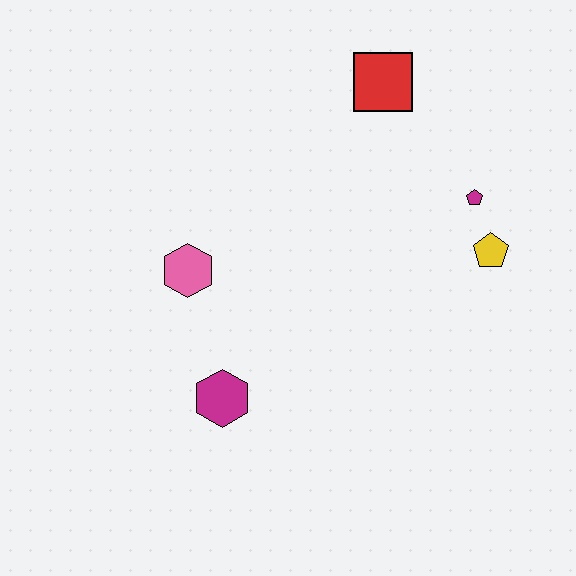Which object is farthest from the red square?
The magenta hexagon is farthest from the red square.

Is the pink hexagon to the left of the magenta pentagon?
Yes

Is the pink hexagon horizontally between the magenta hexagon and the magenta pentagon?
No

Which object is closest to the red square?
The magenta pentagon is closest to the red square.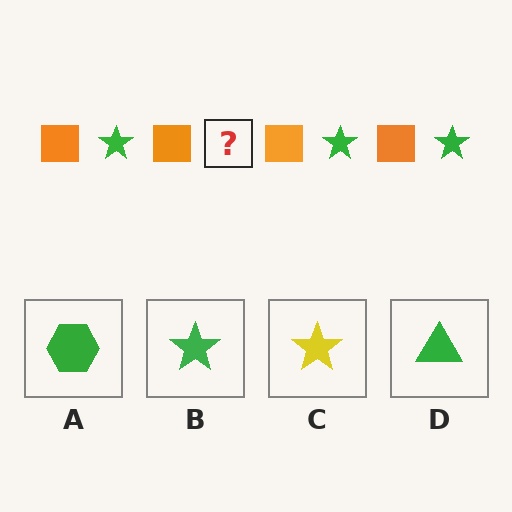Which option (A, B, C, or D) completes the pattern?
B.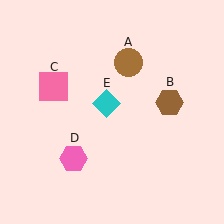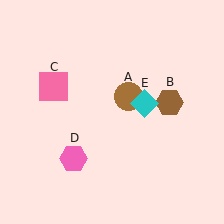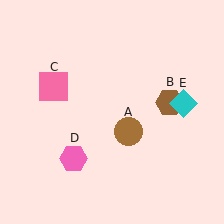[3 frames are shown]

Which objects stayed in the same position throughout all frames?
Brown hexagon (object B) and pink square (object C) and pink hexagon (object D) remained stationary.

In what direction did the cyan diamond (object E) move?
The cyan diamond (object E) moved right.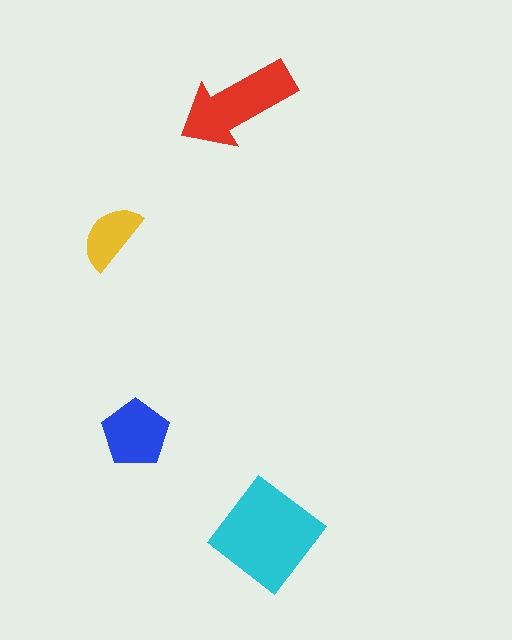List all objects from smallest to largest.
The yellow semicircle, the blue pentagon, the red arrow, the cyan diamond.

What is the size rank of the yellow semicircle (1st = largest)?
4th.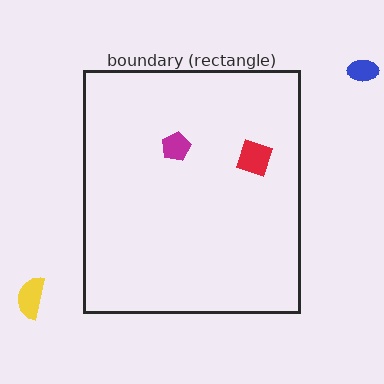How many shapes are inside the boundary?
2 inside, 2 outside.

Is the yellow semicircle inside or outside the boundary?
Outside.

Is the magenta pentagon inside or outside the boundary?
Inside.